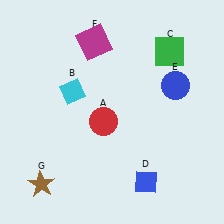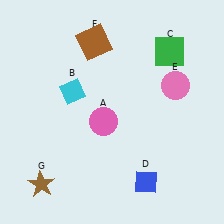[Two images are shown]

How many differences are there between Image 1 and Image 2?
There are 3 differences between the two images.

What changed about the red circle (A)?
In Image 1, A is red. In Image 2, it changed to pink.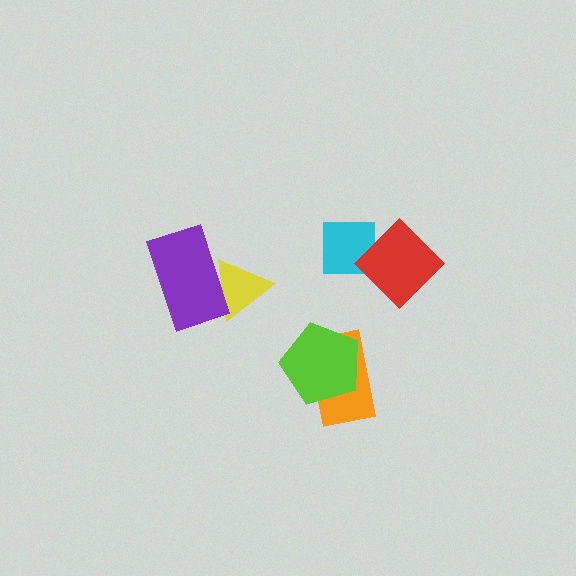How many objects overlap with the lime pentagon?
1 object overlaps with the lime pentagon.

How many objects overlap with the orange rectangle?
1 object overlaps with the orange rectangle.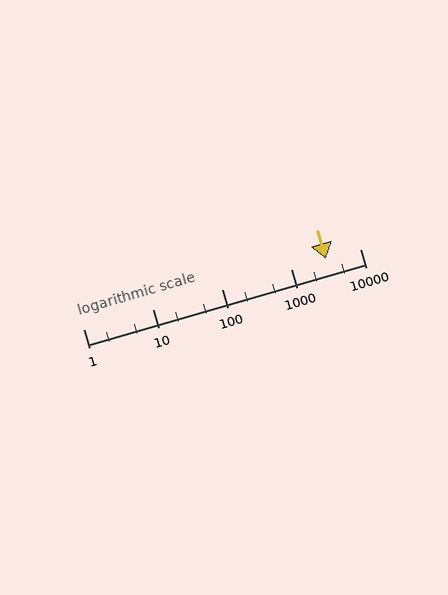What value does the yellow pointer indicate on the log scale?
The pointer indicates approximately 3200.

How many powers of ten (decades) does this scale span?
The scale spans 4 decades, from 1 to 10000.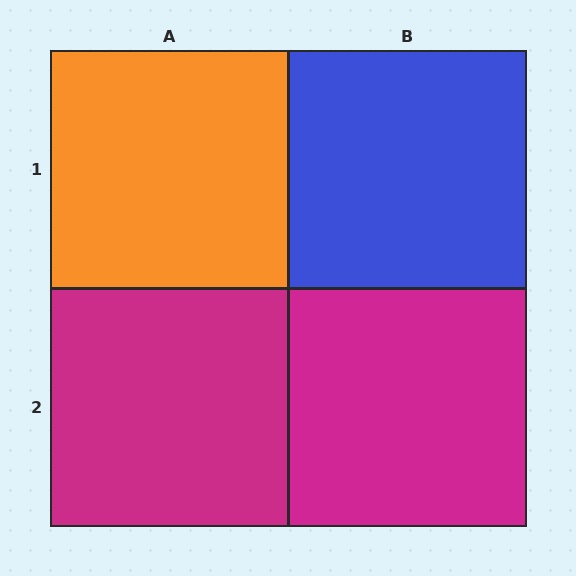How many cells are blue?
1 cell is blue.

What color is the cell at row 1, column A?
Orange.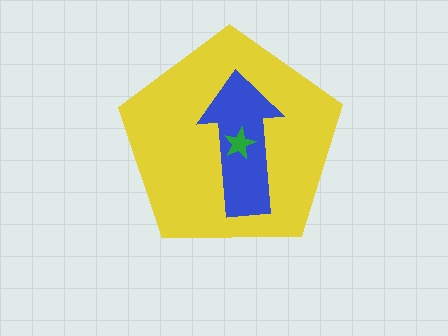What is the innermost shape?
The green star.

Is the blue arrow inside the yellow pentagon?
Yes.